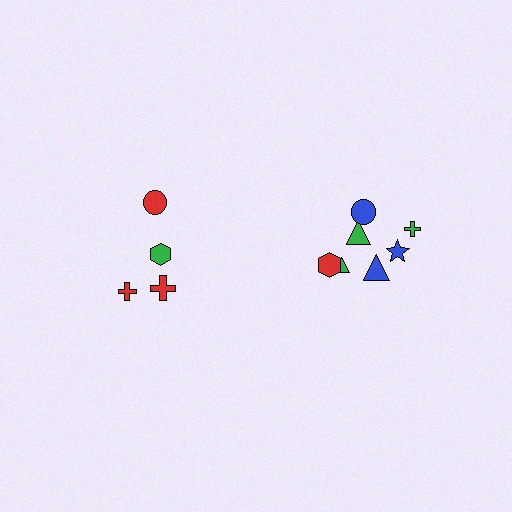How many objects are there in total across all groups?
There are 11 objects.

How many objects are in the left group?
There are 4 objects.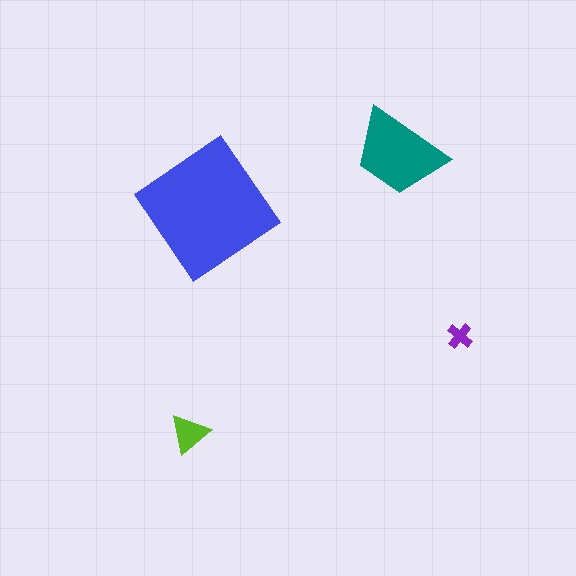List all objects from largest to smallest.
The blue diamond, the teal trapezoid, the lime triangle, the purple cross.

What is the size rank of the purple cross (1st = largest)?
4th.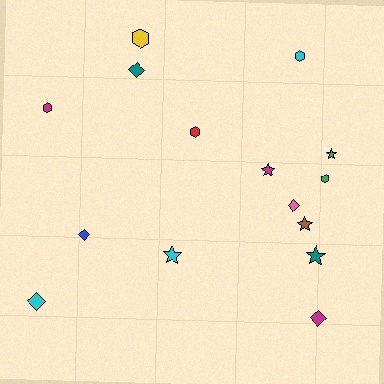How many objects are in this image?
There are 15 objects.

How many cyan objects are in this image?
There are 3 cyan objects.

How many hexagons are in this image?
There are 5 hexagons.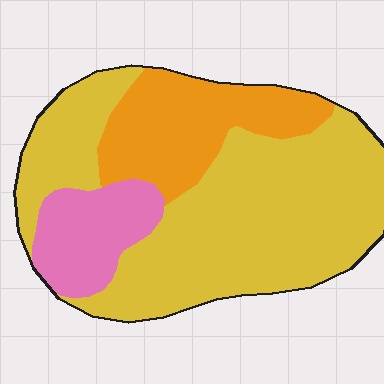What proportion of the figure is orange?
Orange takes up about one quarter (1/4) of the figure.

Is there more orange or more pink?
Orange.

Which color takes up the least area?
Pink, at roughly 15%.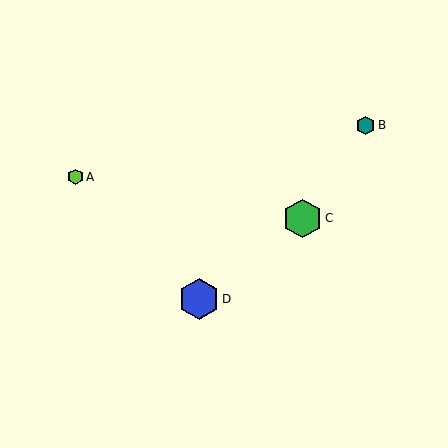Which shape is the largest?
The blue hexagon (labeled D) is the largest.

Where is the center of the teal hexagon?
The center of the teal hexagon is at (365, 125).